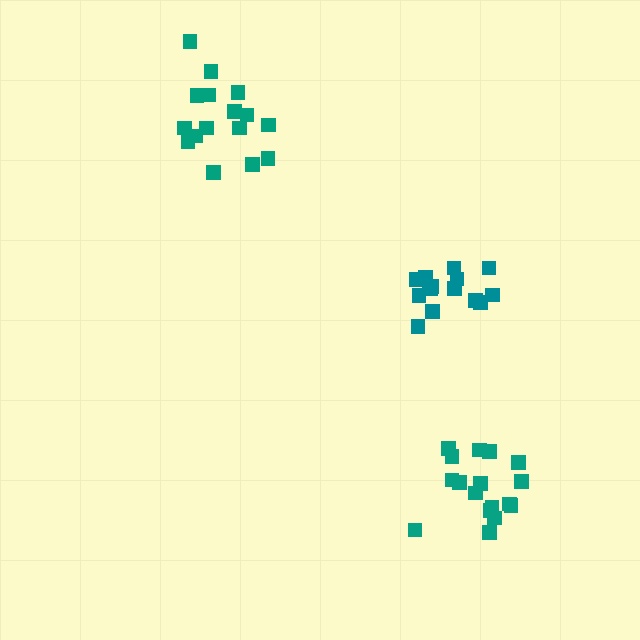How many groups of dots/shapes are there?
There are 3 groups.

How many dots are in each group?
Group 1: 16 dots, Group 2: 15 dots, Group 3: 17 dots (48 total).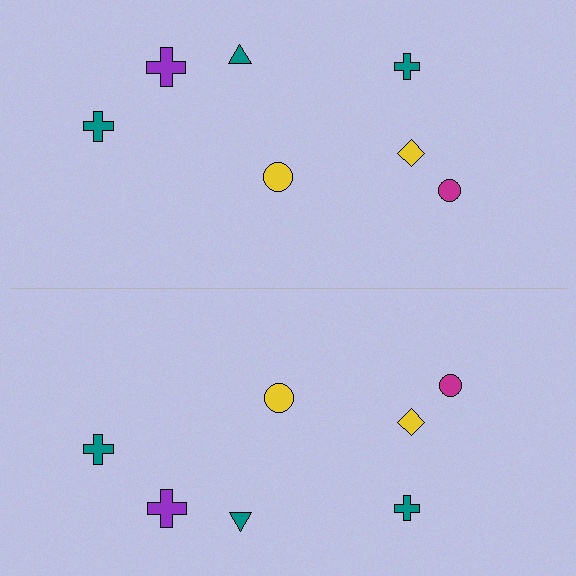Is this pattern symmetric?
Yes, this pattern has bilateral (reflection) symmetry.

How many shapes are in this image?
There are 14 shapes in this image.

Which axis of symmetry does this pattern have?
The pattern has a horizontal axis of symmetry running through the center of the image.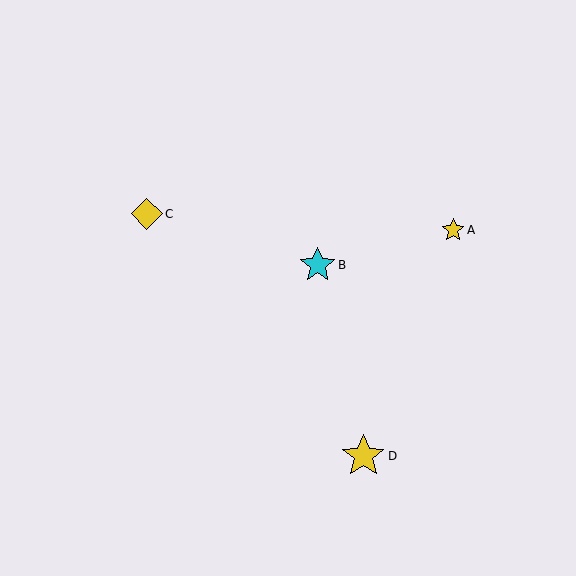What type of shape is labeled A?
Shape A is a yellow star.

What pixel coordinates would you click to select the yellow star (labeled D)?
Click at (363, 456) to select the yellow star D.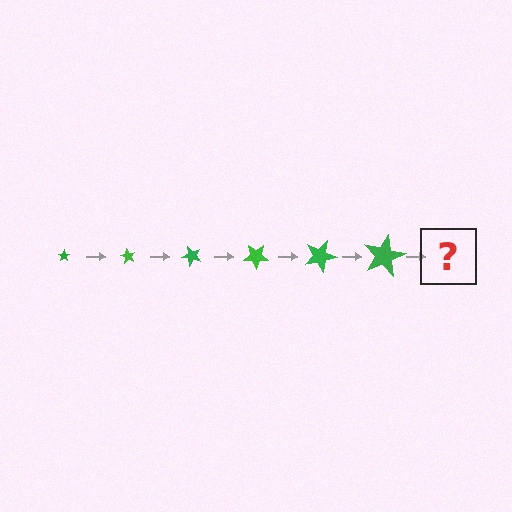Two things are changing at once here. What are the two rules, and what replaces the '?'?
The two rules are that the star grows larger each step and it rotates 60 degrees each step. The '?' should be a star, larger than the previous one and rotated 360 degrees from the start.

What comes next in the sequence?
The next element should be a star, larger than the previous one and rotated 360 degrees from the start.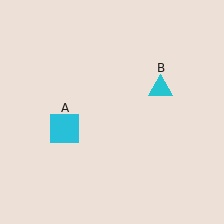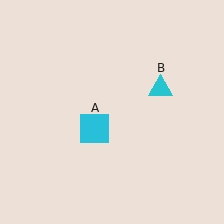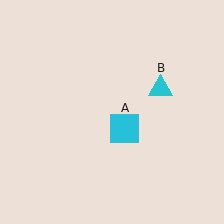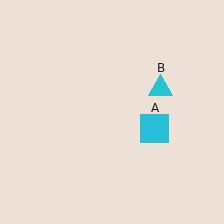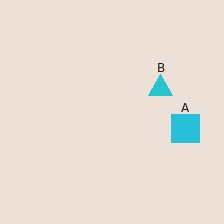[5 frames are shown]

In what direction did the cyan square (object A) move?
The cyan square (object A) moved right.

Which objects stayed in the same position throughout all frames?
Cyan triangle (object B) remained stationary.